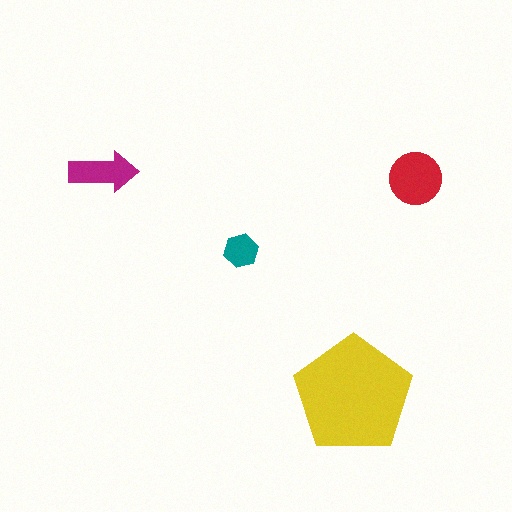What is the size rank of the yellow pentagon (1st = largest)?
1st.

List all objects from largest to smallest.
The yellow pentagon, the red circle, the magenta arrow, the teal hexagon.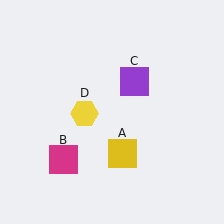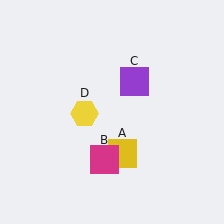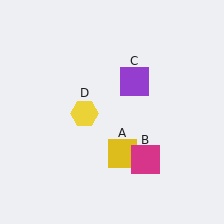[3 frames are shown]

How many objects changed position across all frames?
1 object changed position: magenta square (object B).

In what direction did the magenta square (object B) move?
The magenta square (object B) moved right.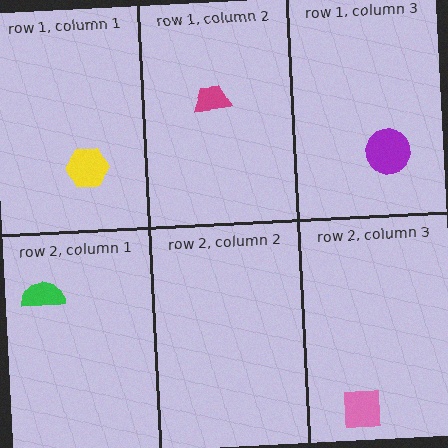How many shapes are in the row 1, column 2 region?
1.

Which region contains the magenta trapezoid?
The row 1, column 2 region.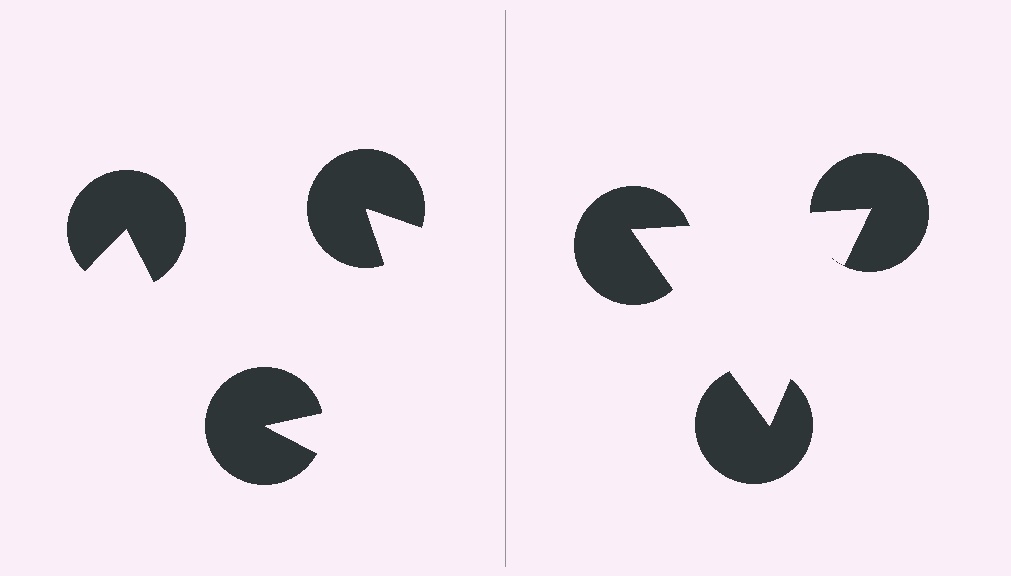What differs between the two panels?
The pac-man discs are positioned identically on both sides; only the wedge orientations differ. On the right they align to a triangle; on the left they are misaligned.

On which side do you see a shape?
An illusory triangle appears on the right side. On the left side the wedge cuts are rotated, so no coherent shape forms.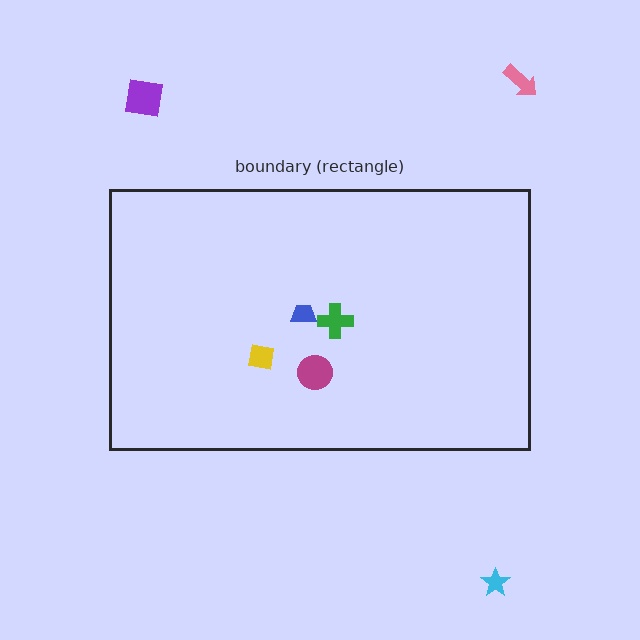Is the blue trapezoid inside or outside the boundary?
Inside.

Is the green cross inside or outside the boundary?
Inside.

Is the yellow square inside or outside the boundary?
Inside.